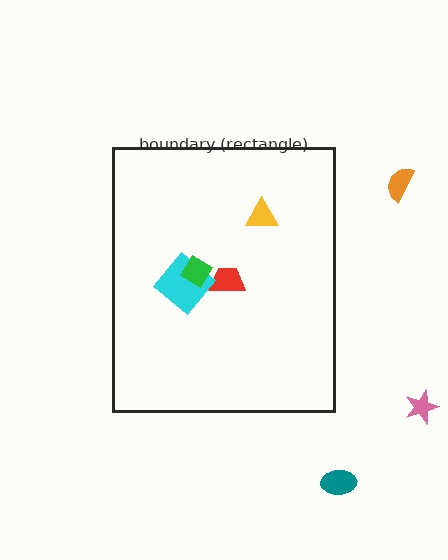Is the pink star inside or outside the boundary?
Outside.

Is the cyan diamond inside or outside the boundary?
Inside.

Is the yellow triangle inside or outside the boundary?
Inside.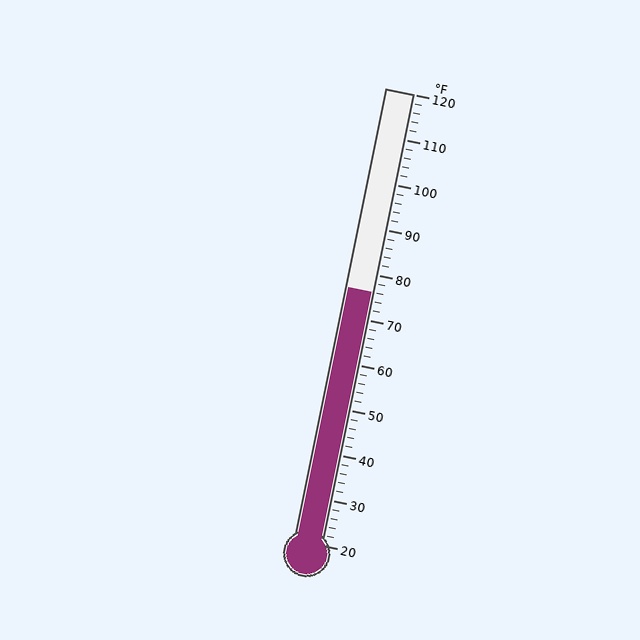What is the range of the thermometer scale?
The thermometer scale ranges from 20°F to 120°F.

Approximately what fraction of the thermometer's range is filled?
The thermometer is filled to approximately 55% of its range.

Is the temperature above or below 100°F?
The temperature is below 100°F.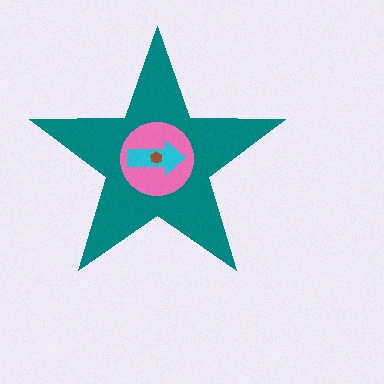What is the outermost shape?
The teal star.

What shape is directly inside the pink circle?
The cyan arrow.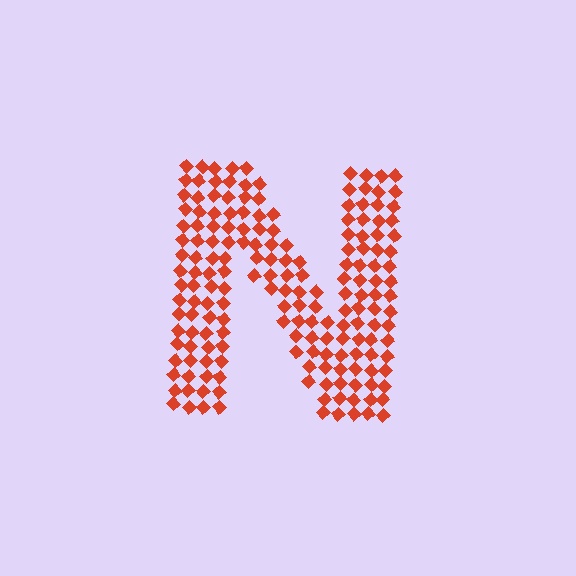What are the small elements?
The small elements are diamonds.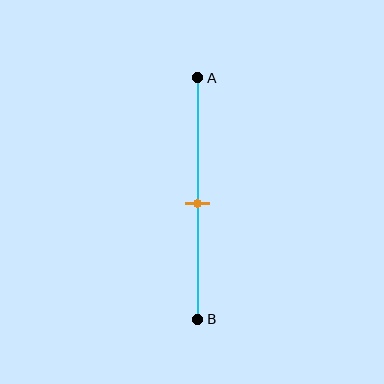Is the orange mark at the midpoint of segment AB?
Yes, the mark is approximately at the midpoint.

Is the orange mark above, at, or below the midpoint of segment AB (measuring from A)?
The orange mark is approximately at the midpoint of segment AB.